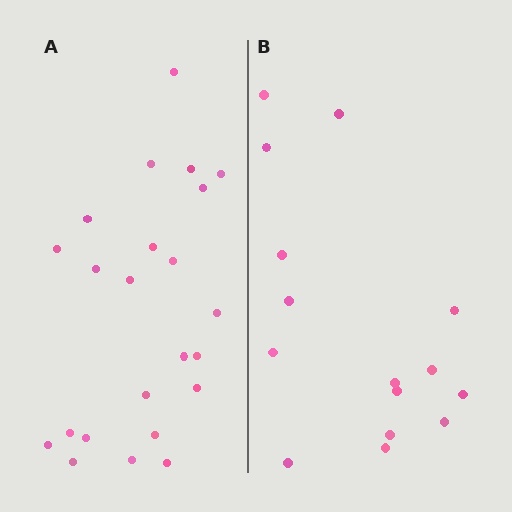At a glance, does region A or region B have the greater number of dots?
Region A (the left region) has more dots.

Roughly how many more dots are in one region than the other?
Region A has roughly 8 or so more dots than region B.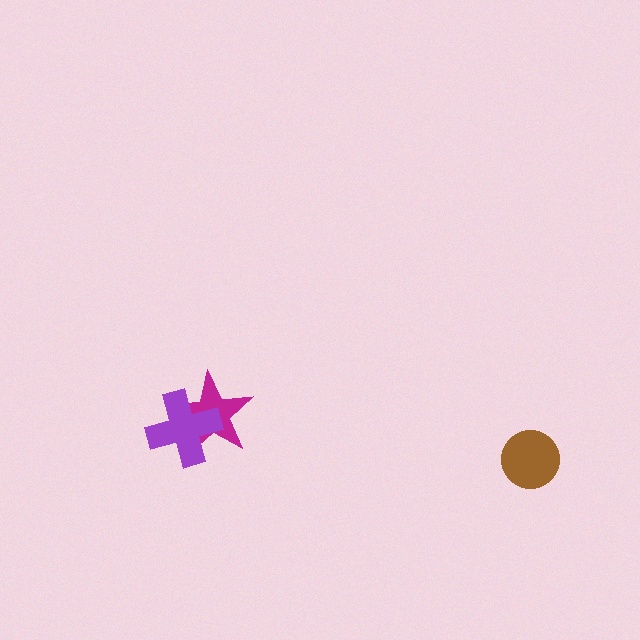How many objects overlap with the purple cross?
1 object overlaps with the purple cross.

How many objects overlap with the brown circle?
0 objects overlap with the brown circle.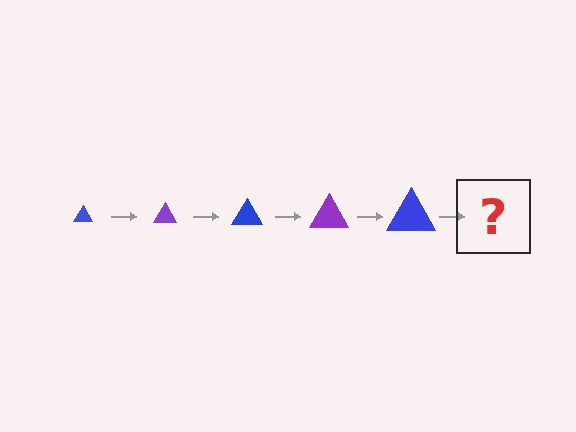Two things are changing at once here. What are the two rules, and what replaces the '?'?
The two rules are that the triangle grows larger each step and the color cycles through blue and purple. The '?' should be a purple triangle, larger than the previous one.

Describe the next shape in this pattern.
It should be a purple triangle, larger than the previous one.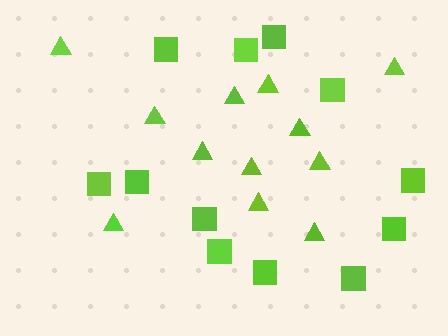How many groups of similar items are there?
There are 2 groups: one group of triangles (12) and one group of squares (12).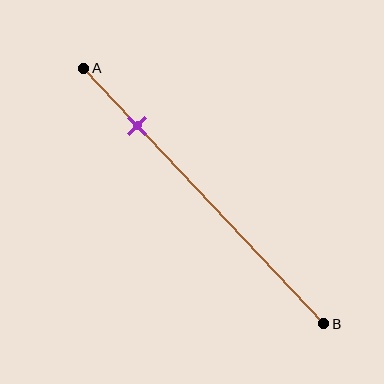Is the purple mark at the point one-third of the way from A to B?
No, the mark is at about 25% from A, not at the 33% one-third point.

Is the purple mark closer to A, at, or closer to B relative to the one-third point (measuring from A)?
The purple mark is closer to point A than the one-third point of segment AB.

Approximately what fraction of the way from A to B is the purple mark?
The purple mark is approximately 25% of the way from A to B.